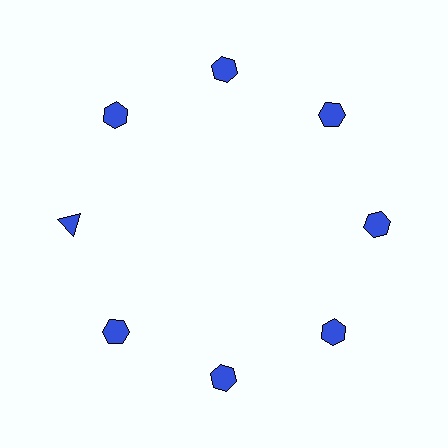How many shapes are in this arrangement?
There are 8 shapes arranged in a ring pattern.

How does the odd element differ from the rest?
It has a different shape: triangle instead of hexagon.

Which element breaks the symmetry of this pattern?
The blue triangle at roughly the 9 o'clock position breaks the symmetry. All other shapes are blue hexagons.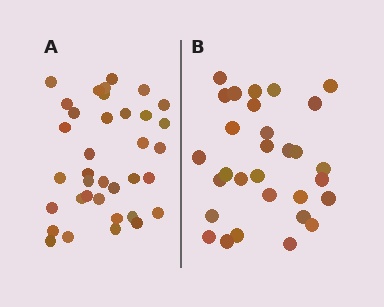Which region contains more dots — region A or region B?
Region A (the left region) has more dots.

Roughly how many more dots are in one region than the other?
Region A has about 6 more dots than region B.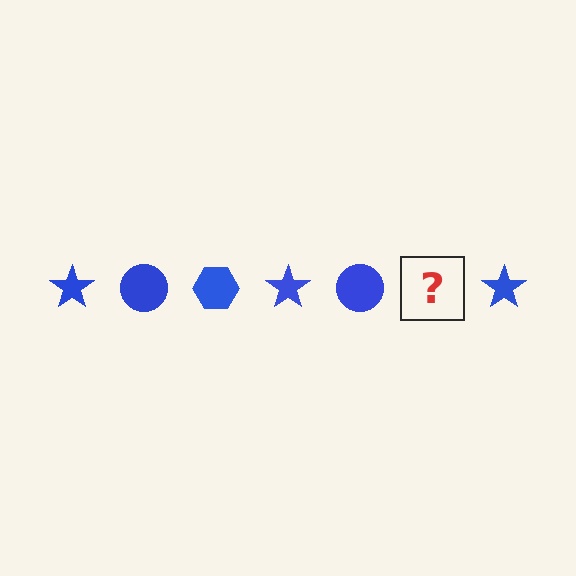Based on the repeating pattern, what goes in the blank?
The blank should be a blue hexagon.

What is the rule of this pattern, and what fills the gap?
The rule is that the pattern cycles through star, circle, hexagon shapes in blue. The gap should be filled with a blue hexagon.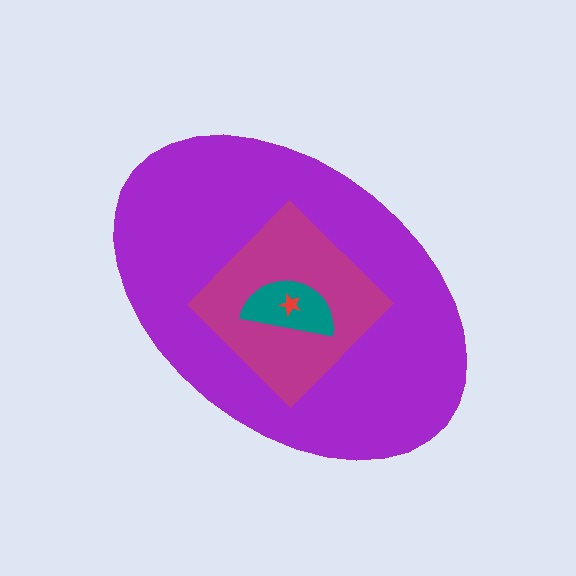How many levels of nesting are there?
4.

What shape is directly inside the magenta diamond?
The teal semicircle.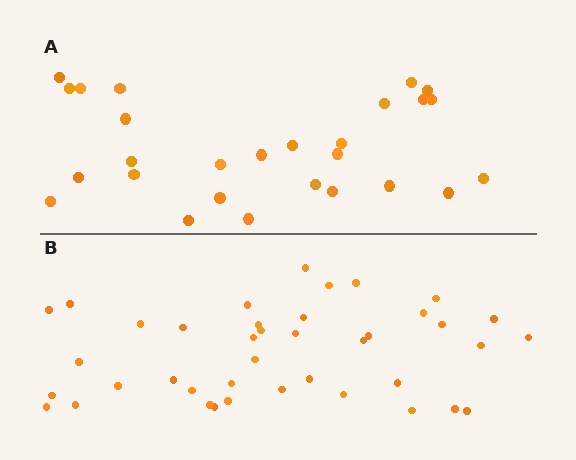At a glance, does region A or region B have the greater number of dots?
Region B (the bottom region) has more dots.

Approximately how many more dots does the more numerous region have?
Region B has approximately 15 more dots than region A.